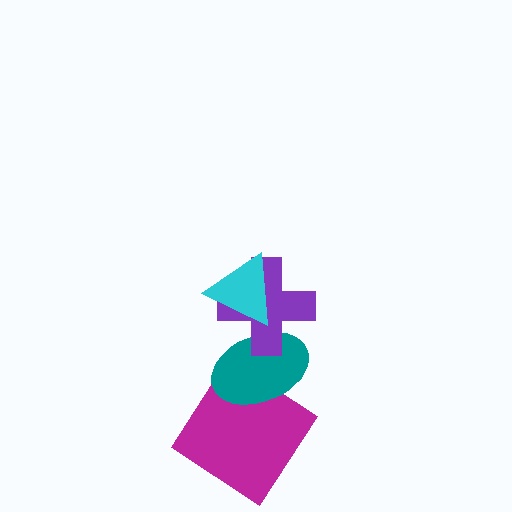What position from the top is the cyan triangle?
The cyan triangle is 1st from the top.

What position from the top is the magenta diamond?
The magenta diamond is 4th from the top.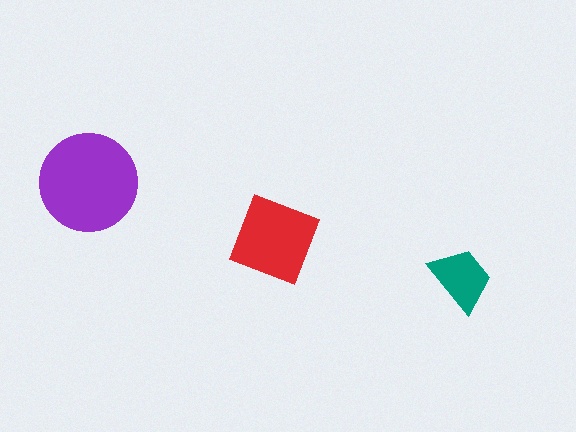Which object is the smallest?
The teal trapezoid.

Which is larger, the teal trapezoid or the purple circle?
The purple circle.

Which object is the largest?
The purple circle.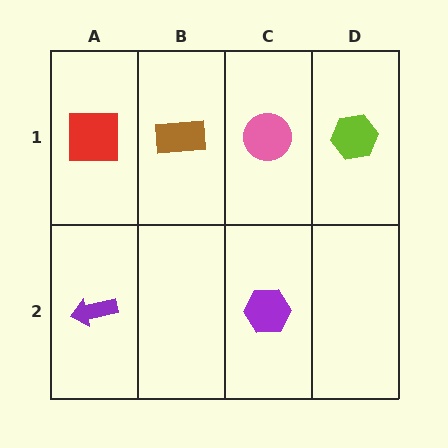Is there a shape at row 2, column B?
No, that cell is empty.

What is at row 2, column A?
A purple arrow.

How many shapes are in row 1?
4 shapes.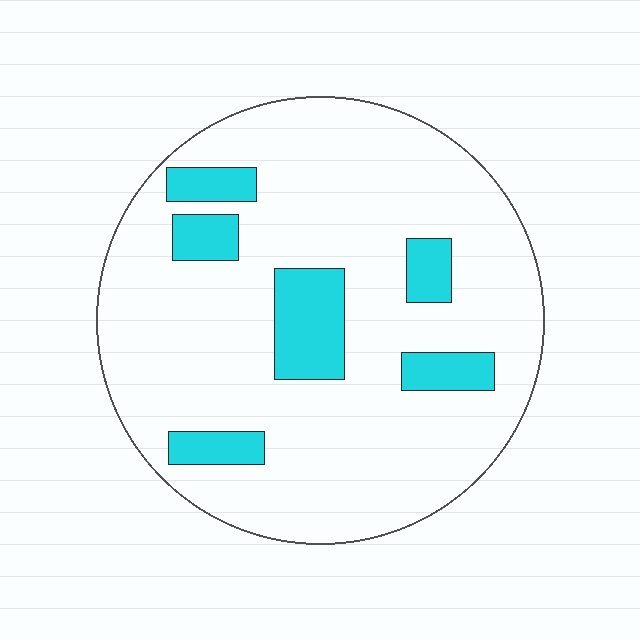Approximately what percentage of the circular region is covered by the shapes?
Approximately 15%.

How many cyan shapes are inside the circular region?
6.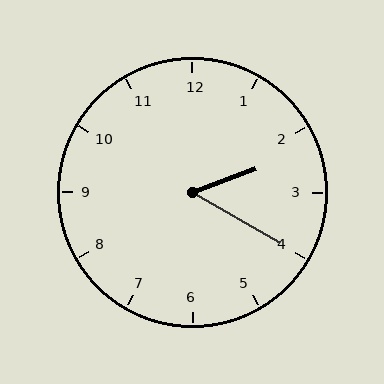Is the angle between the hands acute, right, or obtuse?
It is acute.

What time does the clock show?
2:20.